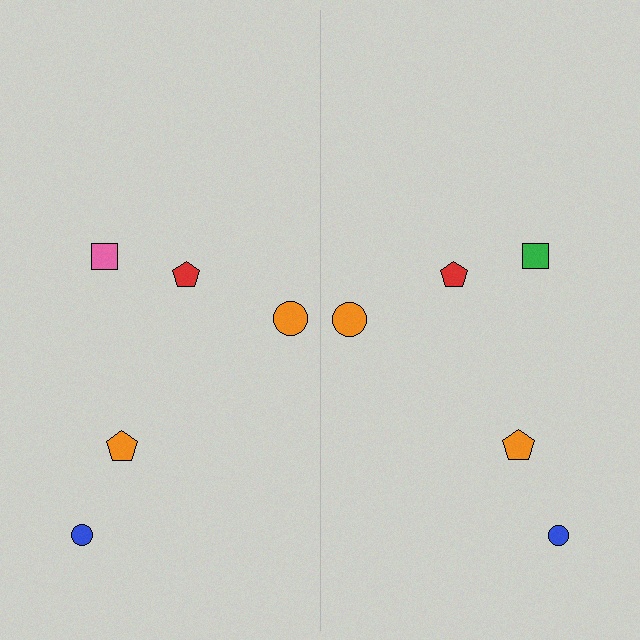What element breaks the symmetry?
The green square on the right side breaks the symmetry — its mirror counterpart is pink.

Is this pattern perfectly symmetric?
No, the pattern is not perfectly symmetric. The green square on the right side breaks the symmetry — its mirror counterpart is pink.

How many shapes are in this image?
There are 10 shapes in this image.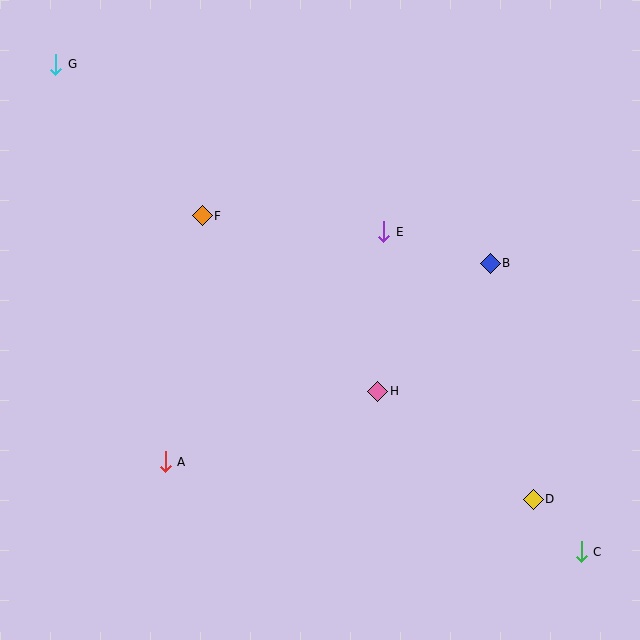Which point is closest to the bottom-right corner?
Point C is closest to the bottom-right corner.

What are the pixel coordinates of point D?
Point D is at (533, 499).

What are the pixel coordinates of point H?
Point H is at (378, 391).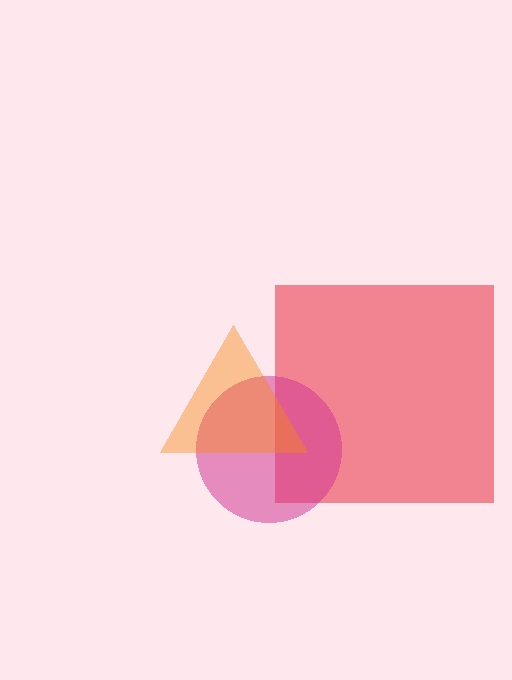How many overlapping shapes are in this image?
There are 3 overlapping shapes in the image.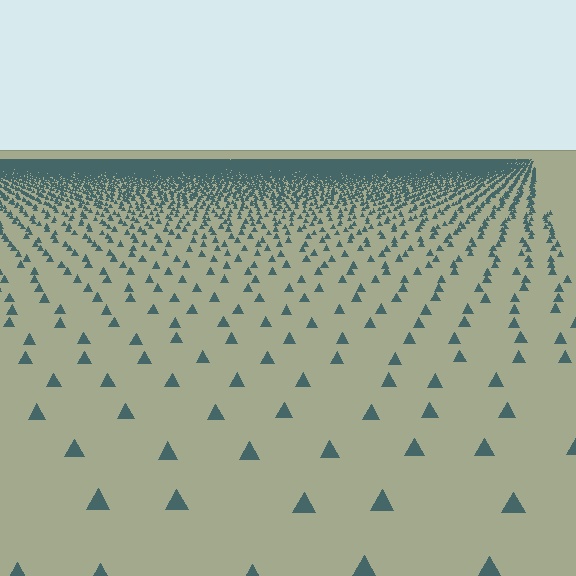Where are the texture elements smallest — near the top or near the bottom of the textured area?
Near the top.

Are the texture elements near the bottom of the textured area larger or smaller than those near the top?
Larger. Near the bottom, elements are closer to the viewer and appear at a bigger on-screen size.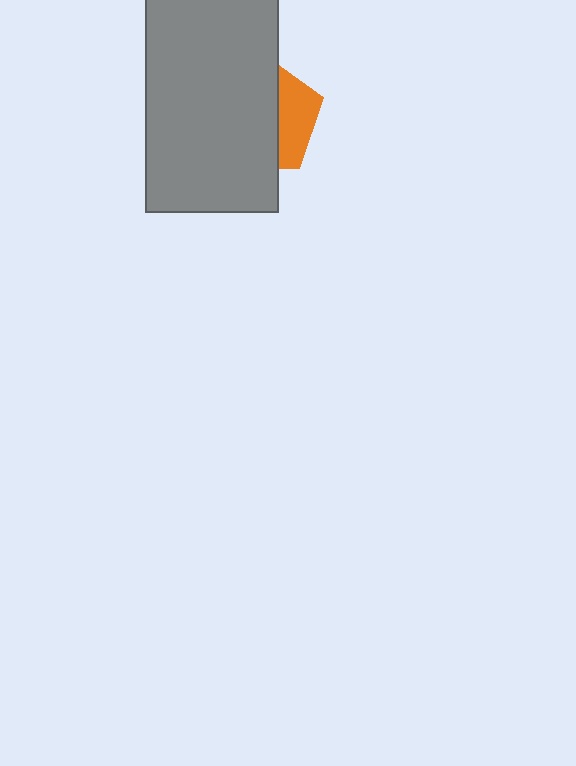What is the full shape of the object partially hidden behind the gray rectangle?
The partially hidden object is an orange pentagon.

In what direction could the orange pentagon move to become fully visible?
The orange pentagon could move right. That would shift it out from behind the gray rectangle entirely.